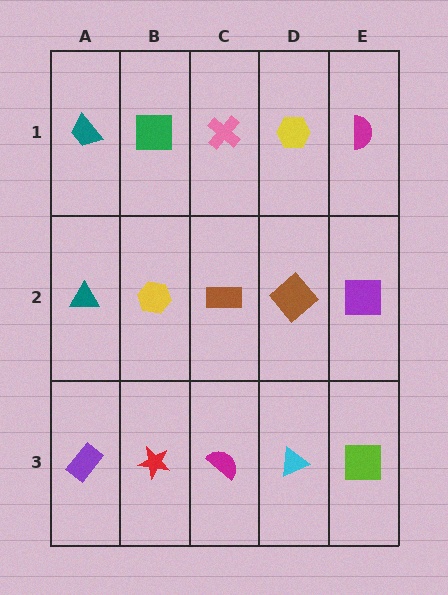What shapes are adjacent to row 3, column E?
A purple square (row 2, column E), a cyan triangle (row 3, column D).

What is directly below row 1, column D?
A brown diamond.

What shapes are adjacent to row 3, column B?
A yellow hexagon (row 2, column B), a purple rectangle (row 3, column A), a magenta semicircle (row 3, column C).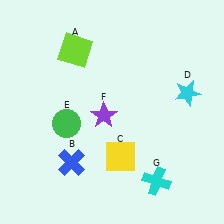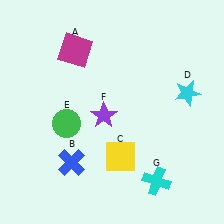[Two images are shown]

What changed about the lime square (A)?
In Image 1, A is lime. In Image 2, it changed to magenta.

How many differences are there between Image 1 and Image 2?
There is 1 difference between the two images.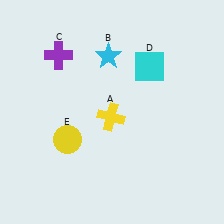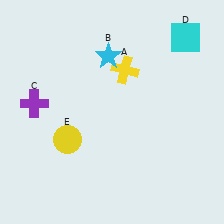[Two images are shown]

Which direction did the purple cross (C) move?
The purple cross (C) moved down.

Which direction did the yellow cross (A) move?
The yellow cross (A) moved up.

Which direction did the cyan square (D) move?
The cyan square (D) moved right.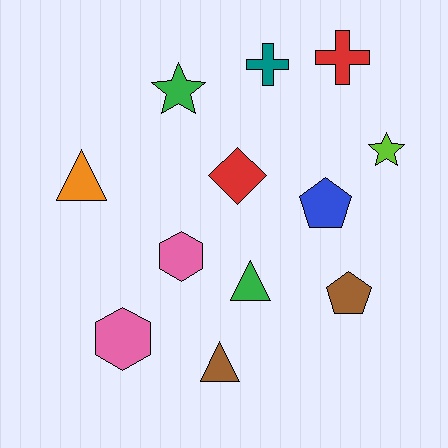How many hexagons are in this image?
There are 2 hexagons.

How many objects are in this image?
There are 12 objects.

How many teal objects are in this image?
There is 1 teal object.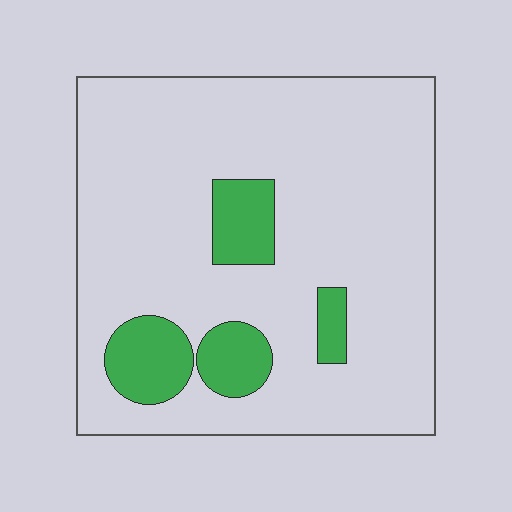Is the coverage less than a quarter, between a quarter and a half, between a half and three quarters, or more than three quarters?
Less than a quarter.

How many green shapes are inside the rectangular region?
4.